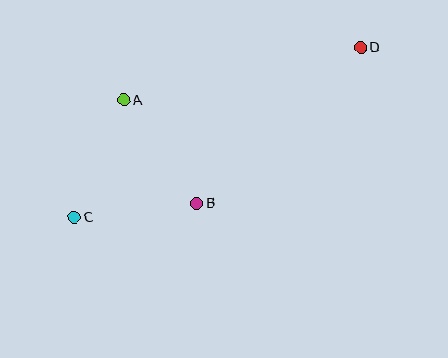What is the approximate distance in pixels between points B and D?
The distance between B and D is approximately 226 pixels.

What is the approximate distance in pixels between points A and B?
The distance between A and B is approximately 127 pixels.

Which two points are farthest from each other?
Points C and D are farthest from each other.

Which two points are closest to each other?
Points B and C are closest to each other.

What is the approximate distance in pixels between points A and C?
The distance between A and C is approximately 127 pixels.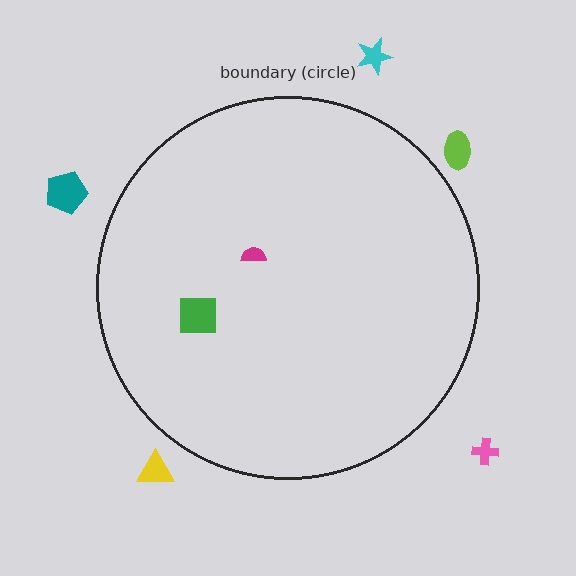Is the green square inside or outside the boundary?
Inside.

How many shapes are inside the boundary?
2 inside, 5 outside.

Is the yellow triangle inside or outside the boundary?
Outside.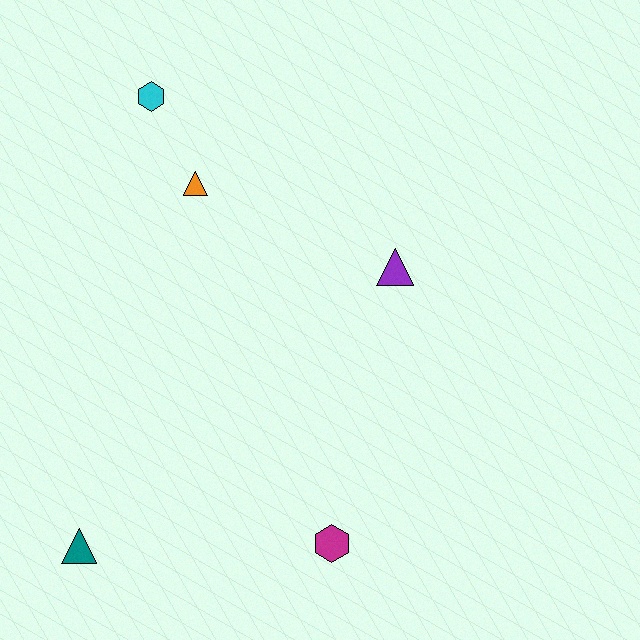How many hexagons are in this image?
There are 2 hexagons.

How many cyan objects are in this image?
There is 1 cyan object.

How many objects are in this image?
There are 5 objects.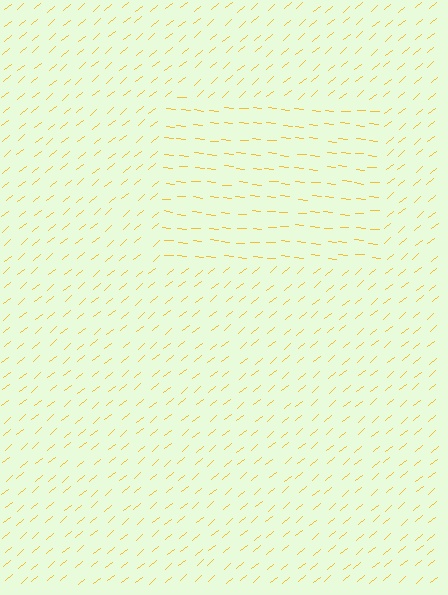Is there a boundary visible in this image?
Yes, there is a texture boundary formed by a change in line orientation.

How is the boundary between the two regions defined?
The boundary is defined purely by a change in line orientation (approximately 45 degrees difference). All lines are the same color and thickness.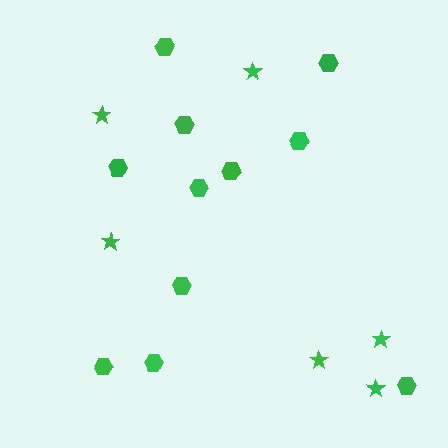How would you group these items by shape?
There are 2 groups: one group of hexagons (11) and one group of stars (6).